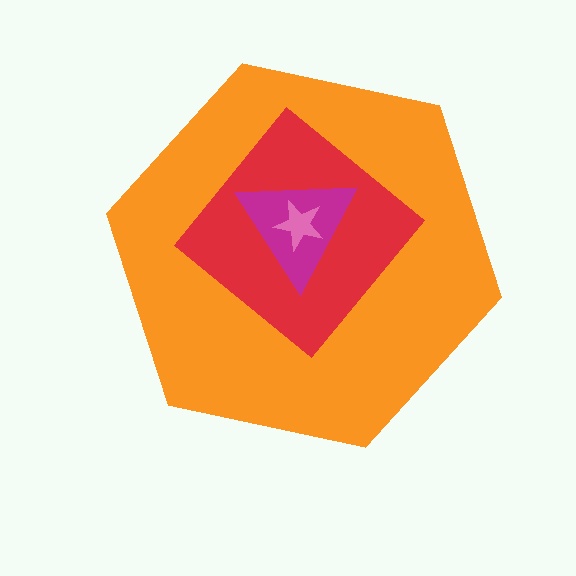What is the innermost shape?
The pink star.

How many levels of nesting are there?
4.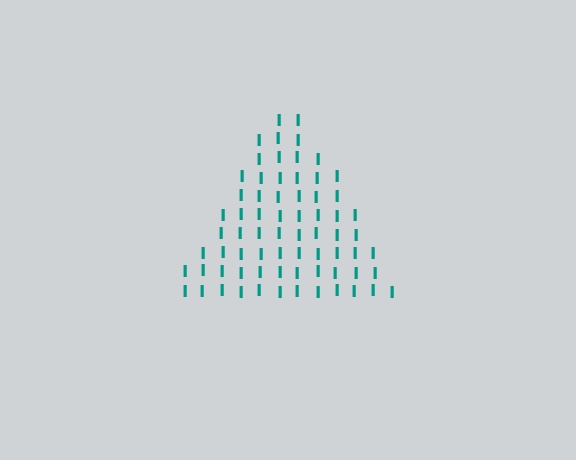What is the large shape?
The large shape is a triangle.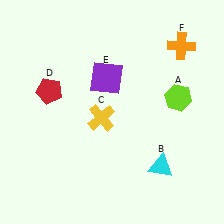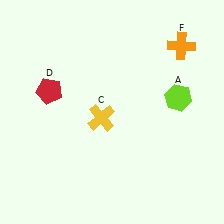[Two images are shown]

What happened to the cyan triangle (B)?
The cyan triangle (B) was removed in Image 2. It was in the bottom-right area of Image 1.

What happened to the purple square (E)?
The purple square (E) was removed in Image 2. It was in the top-left area of Image 1.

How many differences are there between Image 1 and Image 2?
There are 2 differences between the two images.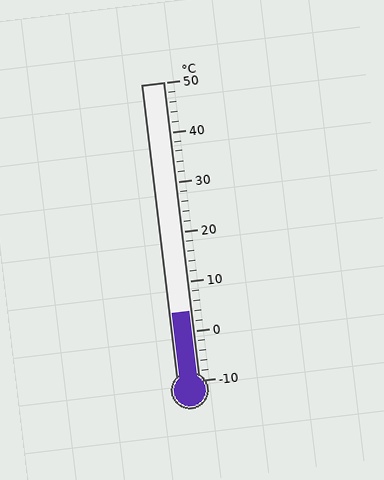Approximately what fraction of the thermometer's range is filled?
The thermometer is filled to approximately 25% of its range.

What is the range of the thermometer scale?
The thermometer scale ranges from -10°C to 50°C.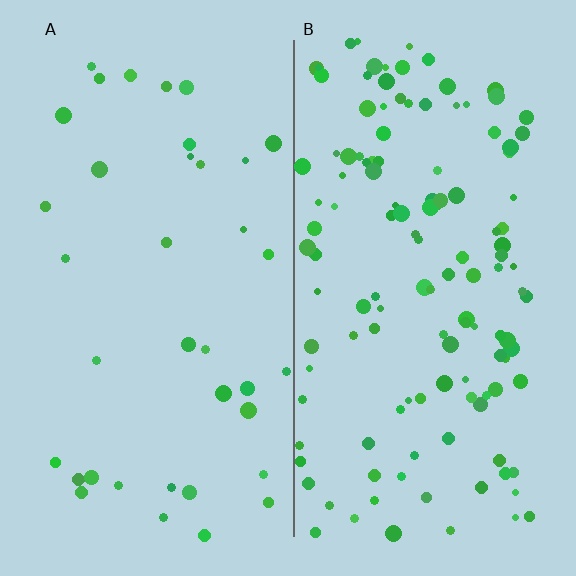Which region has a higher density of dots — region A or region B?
B (the right).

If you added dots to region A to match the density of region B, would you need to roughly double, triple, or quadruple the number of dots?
Approximately quadruple.